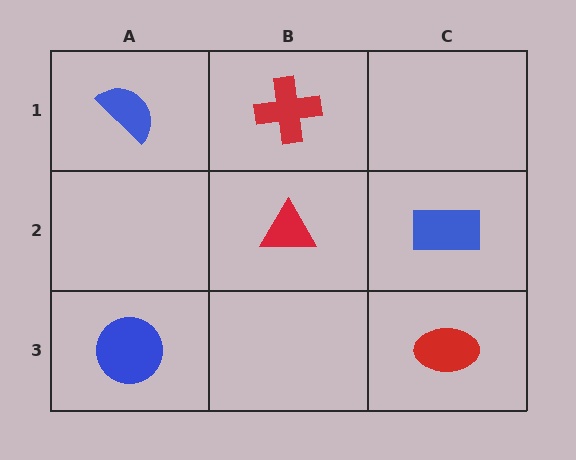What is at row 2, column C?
A blue rectangle.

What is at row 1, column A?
A blue semicircle.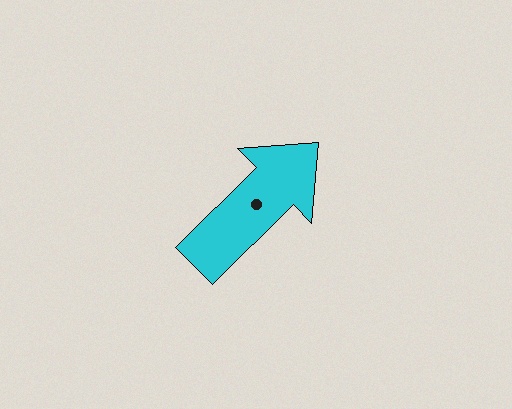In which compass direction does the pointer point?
Northeast.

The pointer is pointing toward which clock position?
Roughly 2 o'clock.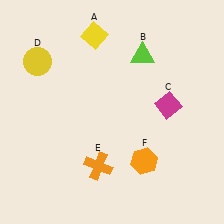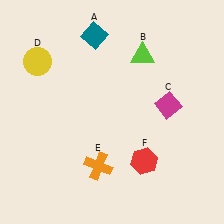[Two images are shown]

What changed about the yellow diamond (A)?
In Image 1, A is yellow. In Image 2, it changed to teal.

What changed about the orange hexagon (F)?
In Image 1, F is orange. In Image 2, it changed to red.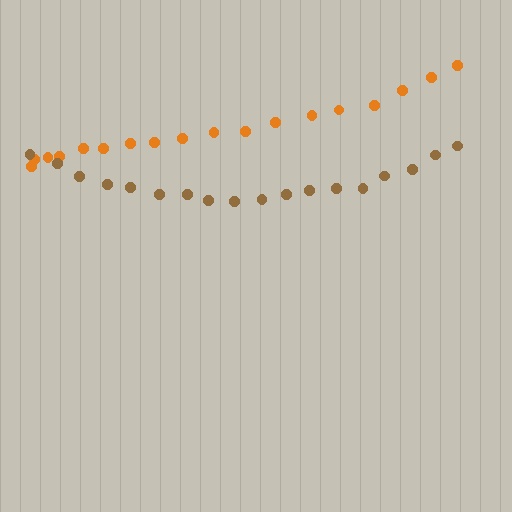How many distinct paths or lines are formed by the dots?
There are 2 distinct paths.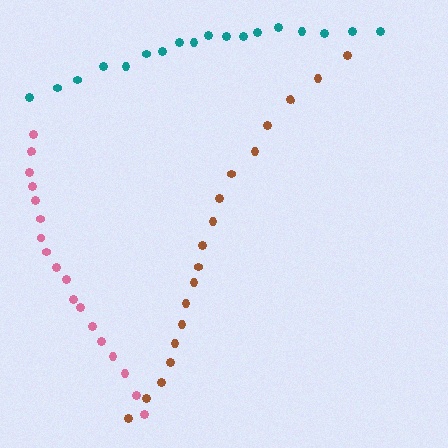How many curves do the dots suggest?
There are 3 distinct paths.